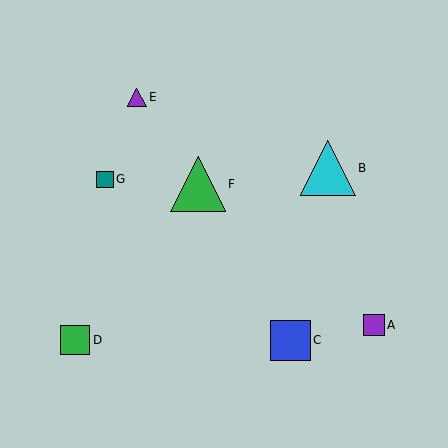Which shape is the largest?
The cyan triangle (labeled B) is the largest.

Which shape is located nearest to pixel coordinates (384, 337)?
The purple square (labeled A) at (374, 325) is nearest to that location.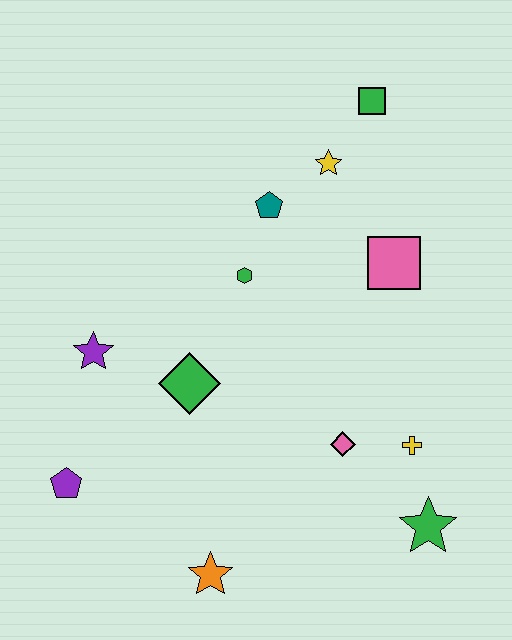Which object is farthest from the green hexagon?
The green star is farthest from the green hexagon.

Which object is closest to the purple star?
The green diamond is closest to the purple star.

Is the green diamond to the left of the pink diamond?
Yes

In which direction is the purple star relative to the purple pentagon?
The purple star is above the purple pentagon.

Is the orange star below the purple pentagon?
Yes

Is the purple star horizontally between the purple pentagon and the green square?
Yes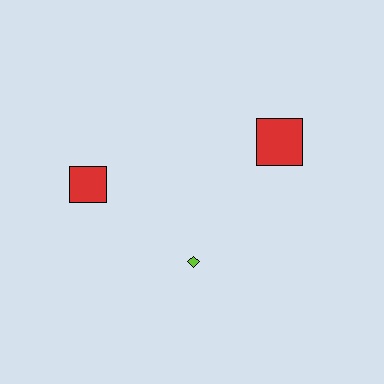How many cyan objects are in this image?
There are no cyan objects.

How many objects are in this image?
There are 3 objects.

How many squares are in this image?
There are 2 squares.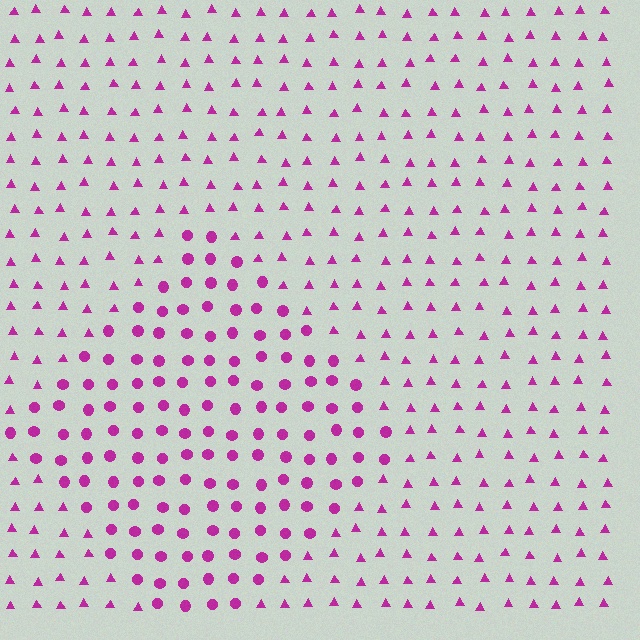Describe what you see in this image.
The image is filled with small magenta elements arranged in a uniform grid. A diamond-shaped region contains circles, while the surrounding area contains triangles. The boundary is defined purely by the change in element shape.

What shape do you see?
I see a diamond.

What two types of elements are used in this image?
The image uses circles inside the diamond region and triangles outside it.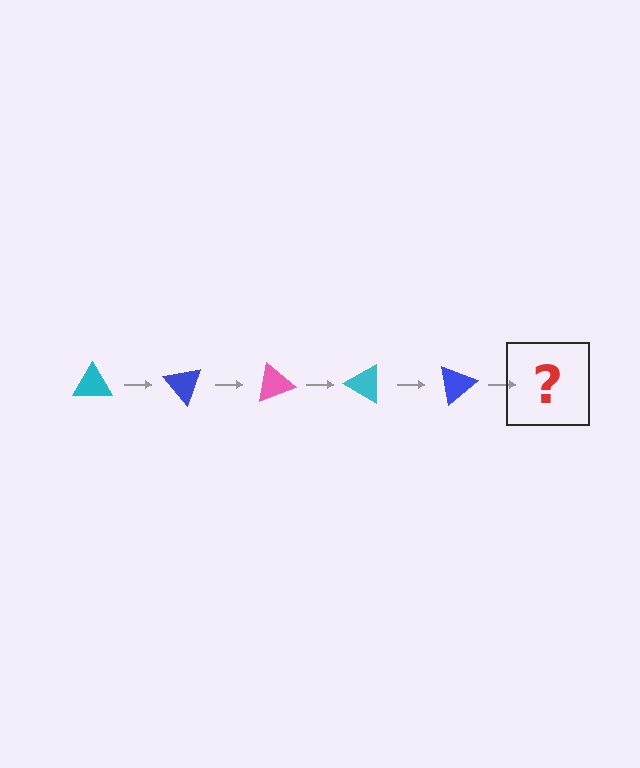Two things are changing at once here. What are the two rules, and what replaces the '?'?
The two rules are that it rotates 50 degrees each step and the color cycles through cyan, blue, and pink. The '?' should be a pink triangle, rotated 250 degrees from the start.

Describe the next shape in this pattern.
It should be a pink triangle, rotated 250 degrees from the start.